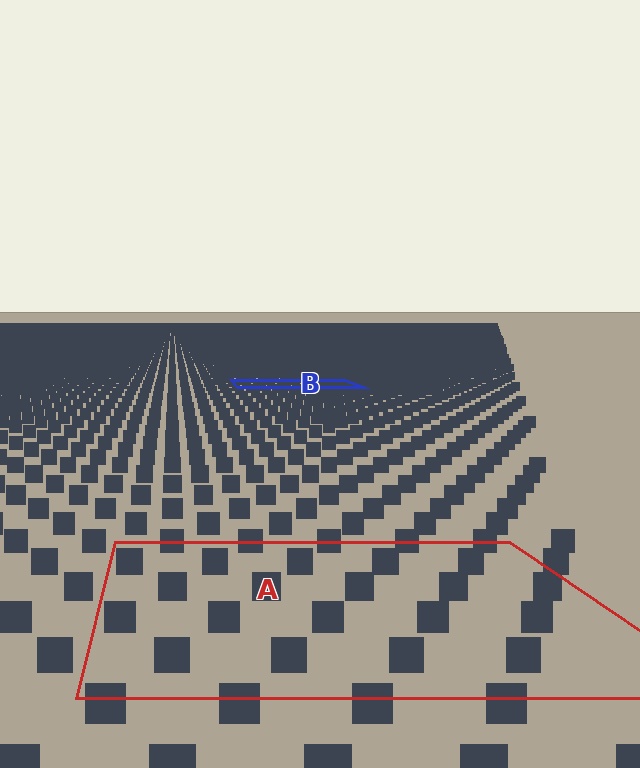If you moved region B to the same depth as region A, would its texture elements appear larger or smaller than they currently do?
They would appear larger. At a closer depth, the same texture elements are projected at a bigger on-screen size.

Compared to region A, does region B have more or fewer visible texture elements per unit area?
Region B has more texture elements per unit area — they are packed more densely because it is farther away.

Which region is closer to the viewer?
Region A is closer. The texture elements there are larger and more spread out.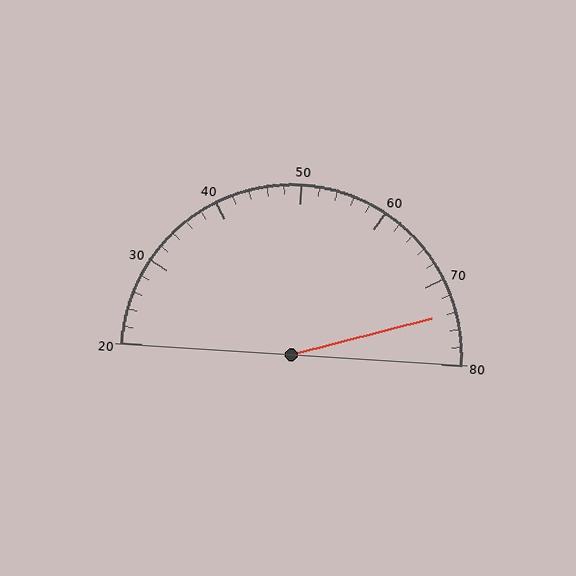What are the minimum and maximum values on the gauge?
The gauge ranges from 20 to 80.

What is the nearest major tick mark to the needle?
The nearest major tick mark is 70.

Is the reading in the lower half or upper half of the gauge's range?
The reading is in the upper half of the range (20 to 80).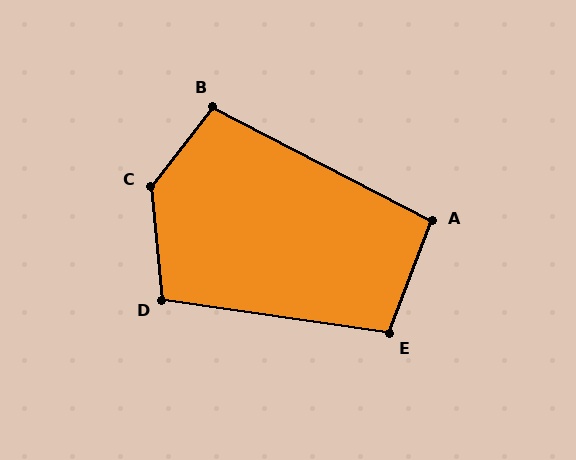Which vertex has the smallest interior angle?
A, at approximately 97 degrees.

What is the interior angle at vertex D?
Approximately 104 degrees (obtuse).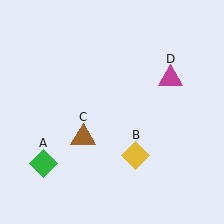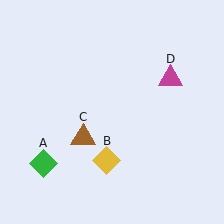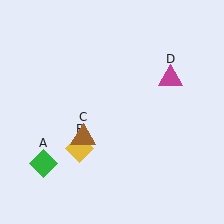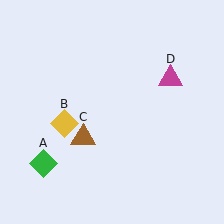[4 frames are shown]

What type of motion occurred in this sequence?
The yellow diamond (object B) rotated clockwise around the center of the scene.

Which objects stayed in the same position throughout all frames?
Green diamond (object A) and brown triangle (object C) and magenta triangle (object D) remained stationary.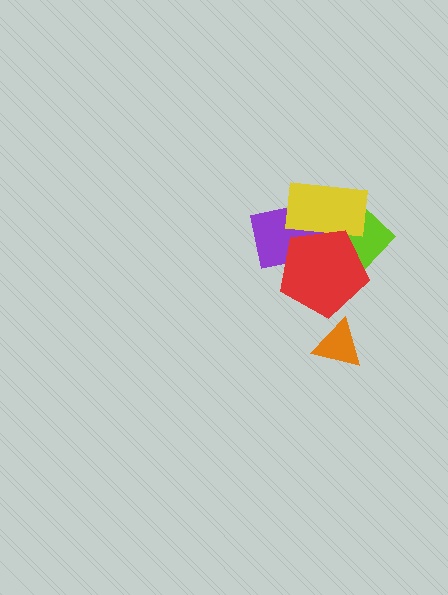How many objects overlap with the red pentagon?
3 objects overlap with the red pentagon.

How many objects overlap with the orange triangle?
0 objects overlap with the orange triangle.